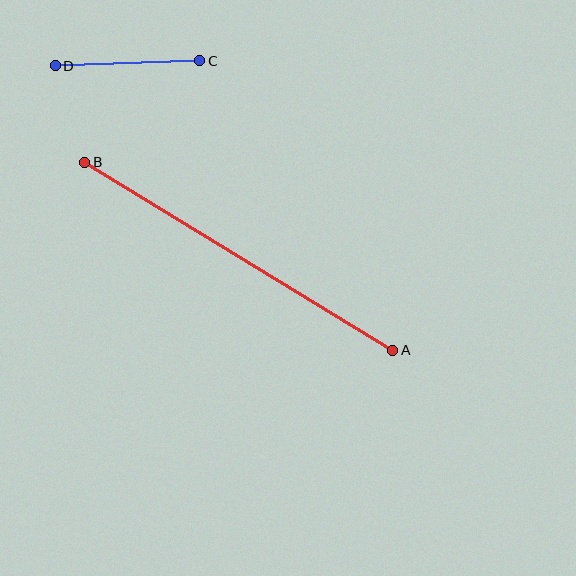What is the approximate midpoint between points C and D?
The midpoint is at approximately (128, 63) pixels.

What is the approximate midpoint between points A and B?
The midpoint is at approximately (239, 256) pixels.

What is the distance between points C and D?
The distance is approximately 145 pixels.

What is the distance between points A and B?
The distance is approximately 361 pixels.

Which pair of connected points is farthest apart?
Points A and B are farthest apart.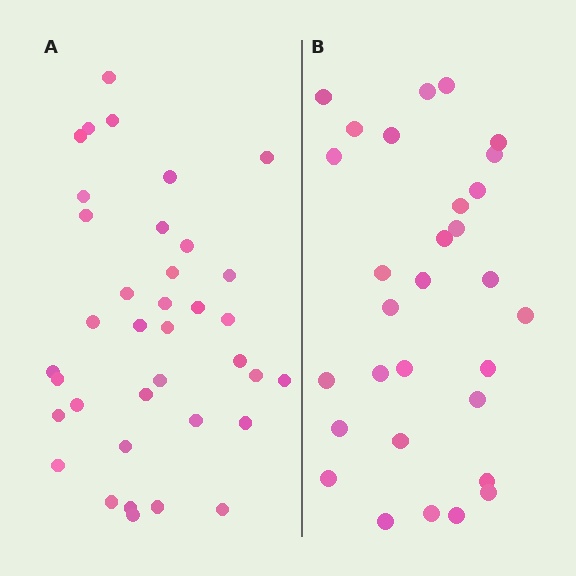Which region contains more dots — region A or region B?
Region A (the left region) has more dots.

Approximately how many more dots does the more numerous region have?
Region A has roughly 8 or so more dots than region B.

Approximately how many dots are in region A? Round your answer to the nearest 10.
About 40 dots. (The exact count is 37, which rounds to 40.)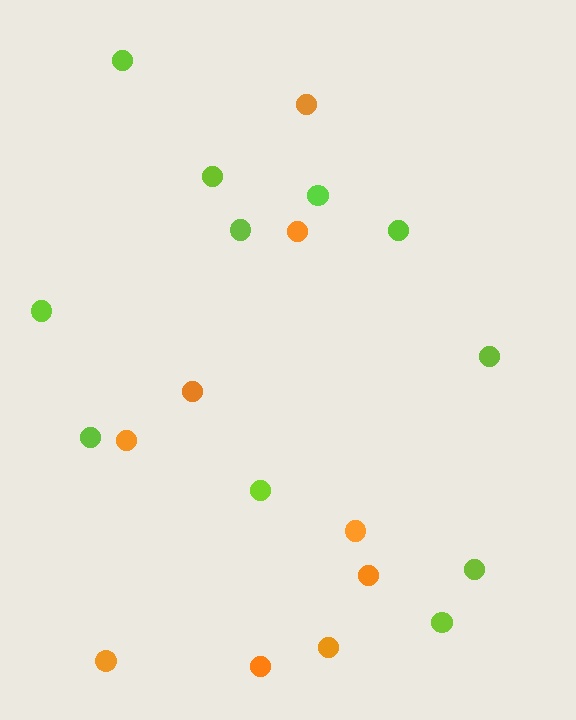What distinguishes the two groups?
There are 2 groups: one group of orange circles (9) and one group of lime circles (11).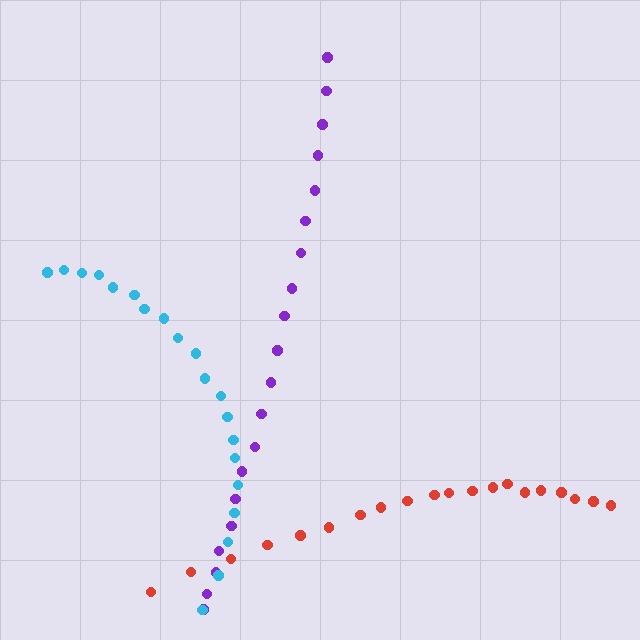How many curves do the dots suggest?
There are 3 distinct paths.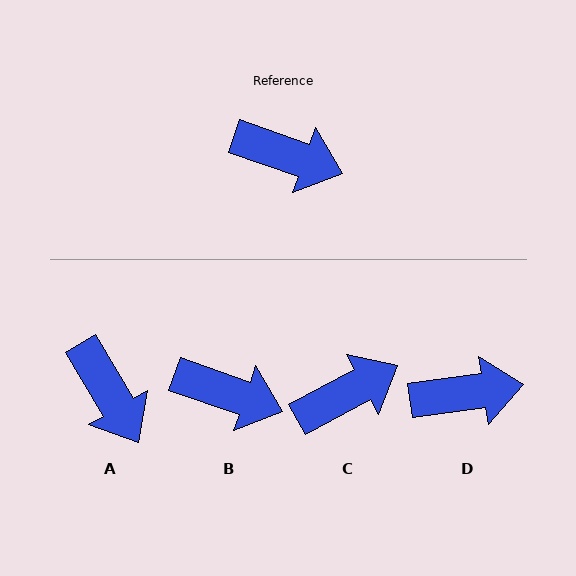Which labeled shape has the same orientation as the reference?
B.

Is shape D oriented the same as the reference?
No, it is off by about 27 degrees.